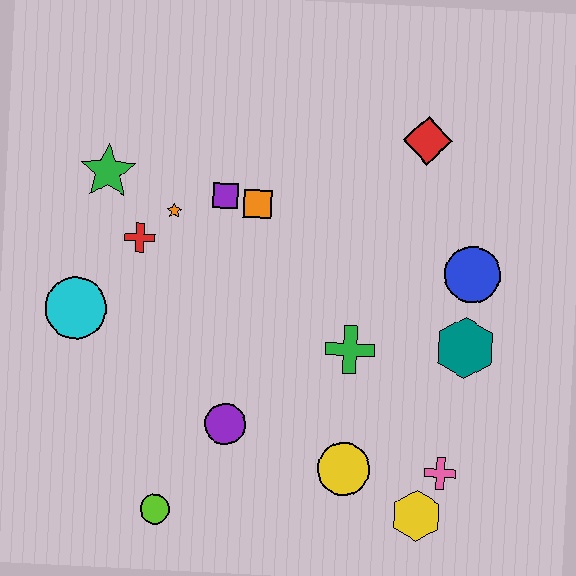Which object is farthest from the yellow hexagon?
The green star is farthest from the yellow hexagon.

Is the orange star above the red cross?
Yes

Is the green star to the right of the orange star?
No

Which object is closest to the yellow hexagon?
The pink cross is closest to the yellow hexagon.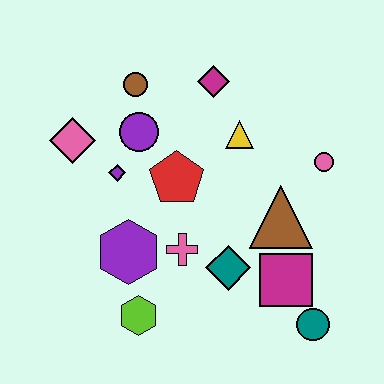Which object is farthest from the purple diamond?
The teal circle is farthest from the purple diamond.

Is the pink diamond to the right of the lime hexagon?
No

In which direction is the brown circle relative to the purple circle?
The brown circle is above the purple circle.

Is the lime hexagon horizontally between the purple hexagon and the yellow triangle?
Yes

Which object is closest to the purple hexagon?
The pink cross is closest to the purple hexagon.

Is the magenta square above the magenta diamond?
No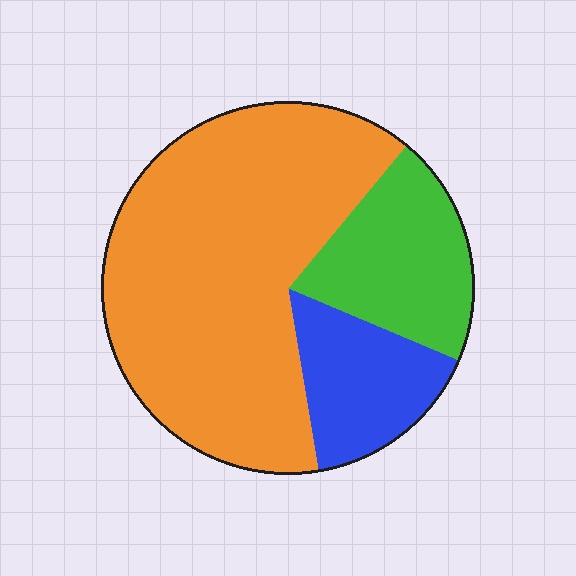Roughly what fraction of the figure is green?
Green takes up about one fifth (1/5) of the figure.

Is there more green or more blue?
Green.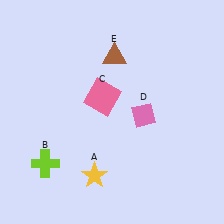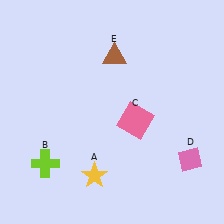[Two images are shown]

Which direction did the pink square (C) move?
The pink square (C) moved right.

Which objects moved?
The objects that moved are: the pink square (C), the pink diamond (D).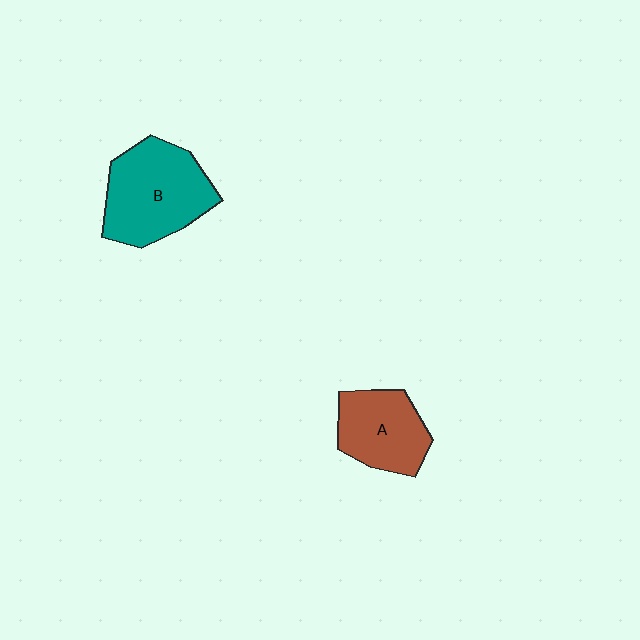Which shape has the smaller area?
Shape A (brown).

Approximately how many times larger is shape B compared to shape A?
Approximately 1.4 times.